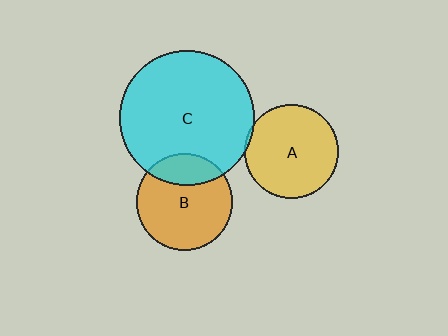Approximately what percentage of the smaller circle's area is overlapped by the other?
Approximately 25%.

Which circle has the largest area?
Circle C (cyan).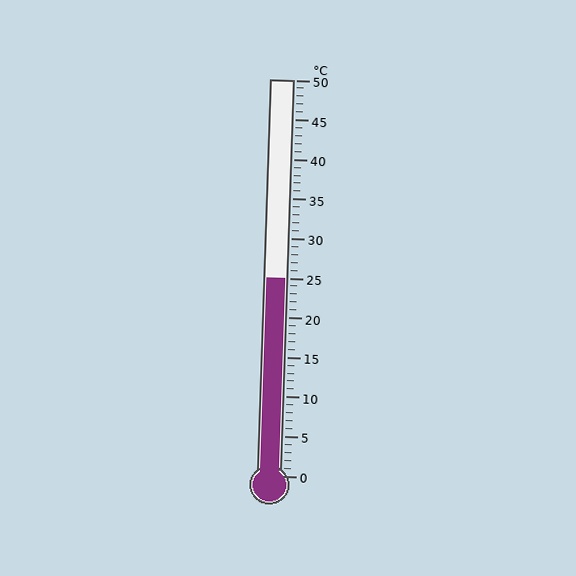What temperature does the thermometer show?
The thermometer shows approximately 25°C.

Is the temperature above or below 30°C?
The temperature is below 30°C.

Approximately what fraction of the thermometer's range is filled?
The thermometer is filled to approximately 50% of its range.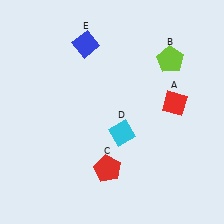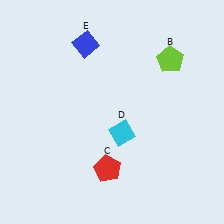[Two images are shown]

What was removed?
The red diamond (A) was removed in Image 2.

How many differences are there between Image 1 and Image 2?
There is 1 difference between the two images.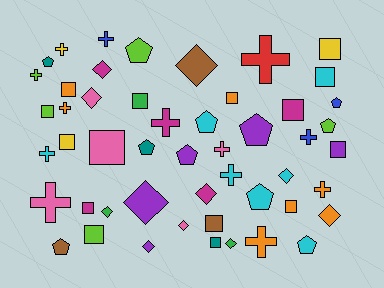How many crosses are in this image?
There are 13 crosses.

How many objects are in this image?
There are 50 objects.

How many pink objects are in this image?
There are 5 pink objects.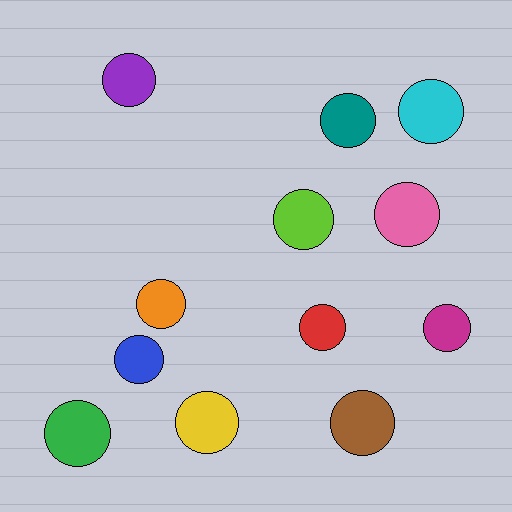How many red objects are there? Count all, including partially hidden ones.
There is 1 red object.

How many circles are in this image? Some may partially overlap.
There are 12 circles.